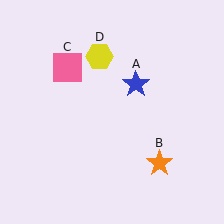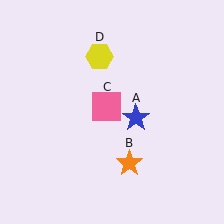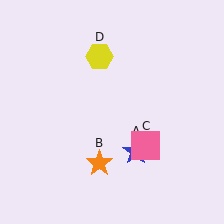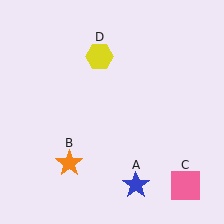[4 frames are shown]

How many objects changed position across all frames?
3 objects changed position: blue star (object A), orange star (object B), pink square (object C).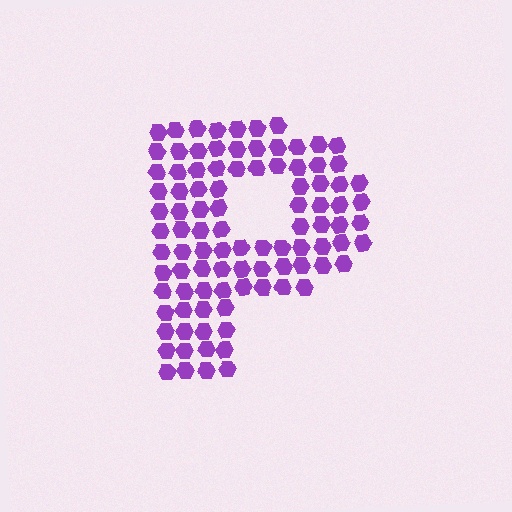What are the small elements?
The small elements are hexagons.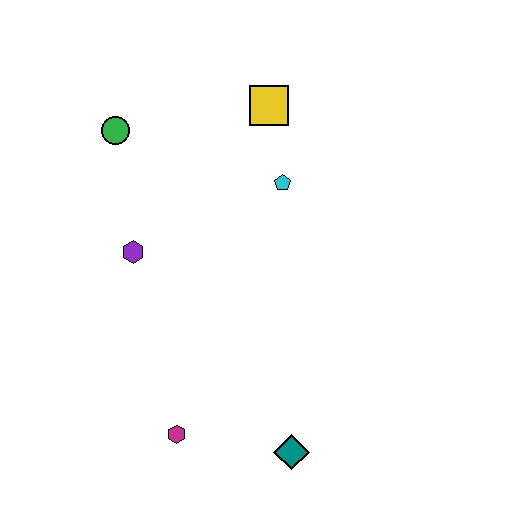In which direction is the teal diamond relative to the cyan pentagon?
The teal diamond is below the cyan pentagon.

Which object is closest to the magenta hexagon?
The teal diamond is closest to the magenta hexagon.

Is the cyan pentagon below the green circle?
Yes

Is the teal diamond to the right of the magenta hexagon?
Yes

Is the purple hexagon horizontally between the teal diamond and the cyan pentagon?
No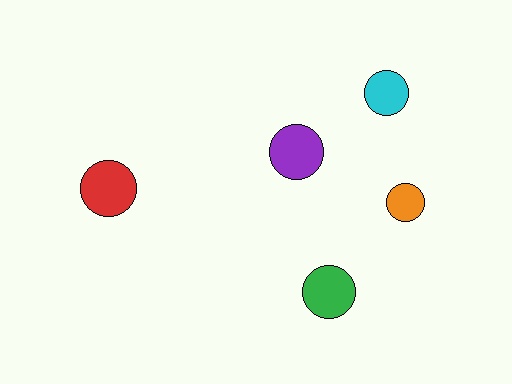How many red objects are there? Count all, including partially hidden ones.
There is 1 red object.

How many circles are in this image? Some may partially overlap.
There are 5 circles.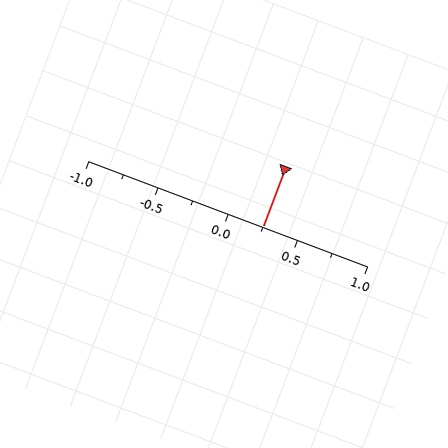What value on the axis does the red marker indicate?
The marker indicates approximately 0.25.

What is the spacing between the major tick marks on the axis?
The major ticks are spaced 0.5 apart.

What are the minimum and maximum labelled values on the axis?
The axis runs from -1.0 to 1.0.